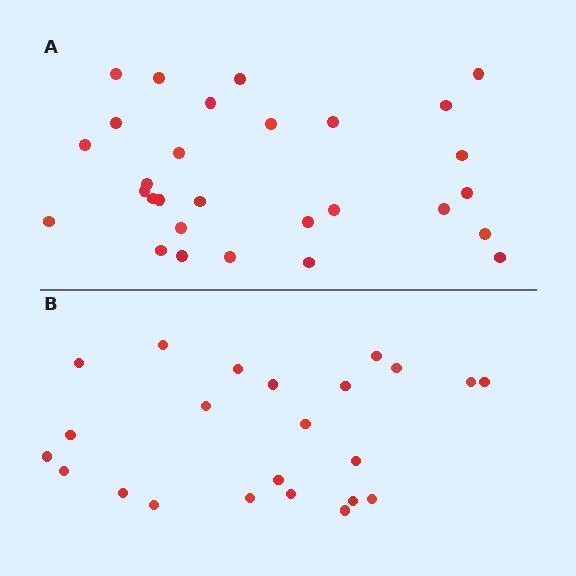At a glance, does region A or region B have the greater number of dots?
Region A (the top region) has more dots.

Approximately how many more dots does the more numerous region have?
Region A has about 6 more dots than region B.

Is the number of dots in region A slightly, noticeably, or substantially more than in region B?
Region A has noticeably more, but not dramatically so. The ratio is roughly 1.3 to 1.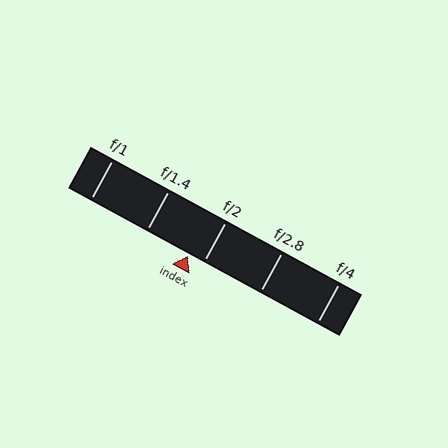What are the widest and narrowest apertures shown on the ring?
The widest aperture shown is f/1 and the narrowest is f/4.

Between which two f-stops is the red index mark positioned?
The index mark is between f/1.4 and f/2.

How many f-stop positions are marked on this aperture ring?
There are 5 f-stop positions marked.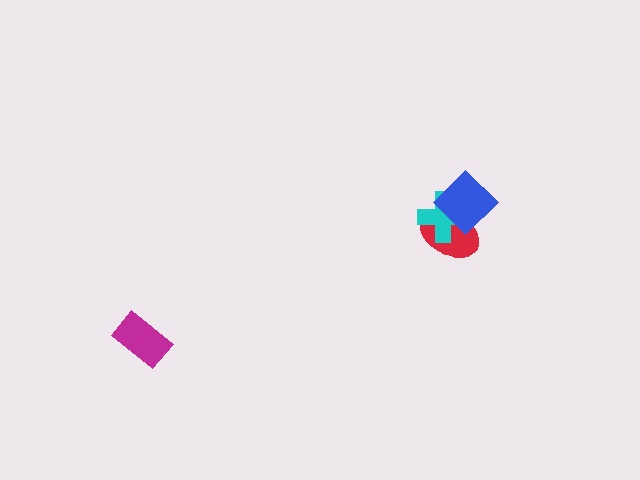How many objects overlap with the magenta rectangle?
0 objects overlap with the magenta rectangle.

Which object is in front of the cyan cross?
The blue diamond is in front of the cyan cross.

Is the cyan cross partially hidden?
Yes, it is partially covered by another shape.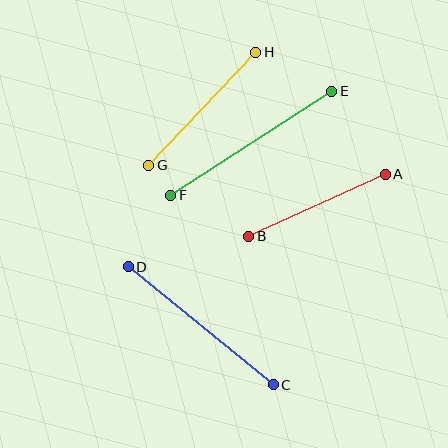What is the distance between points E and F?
The distance is approximately 192 pixels.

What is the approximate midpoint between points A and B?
The midpoint is at approximately (317, 205) pixels.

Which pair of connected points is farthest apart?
Points E and F are farthest apart.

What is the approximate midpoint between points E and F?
The midpoint is at approximately (251, 143) pixels.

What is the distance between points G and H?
The distance is approximately 156 pixels.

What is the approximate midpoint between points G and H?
The midpoint is at approximately (202, 109) pixels.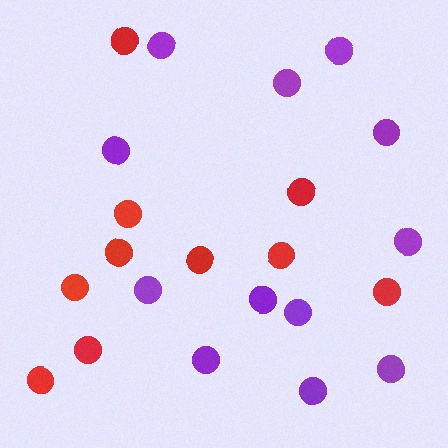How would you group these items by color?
There are 2 groups: one group of purple circles (12) and one group of red circles (10).